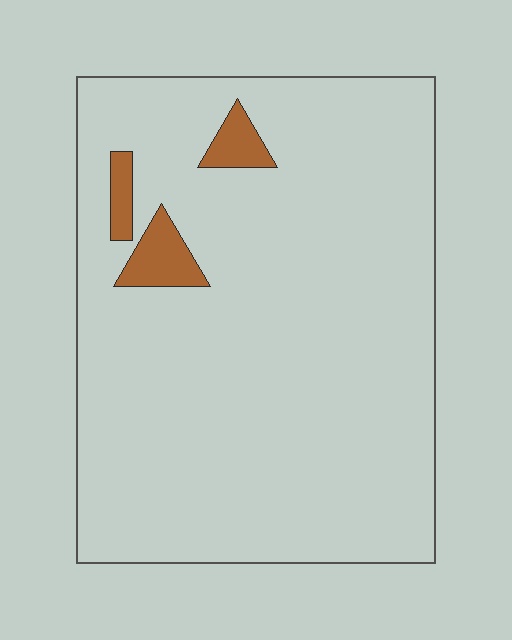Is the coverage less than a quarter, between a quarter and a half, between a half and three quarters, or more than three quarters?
Less than a quarter.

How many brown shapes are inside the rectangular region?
3.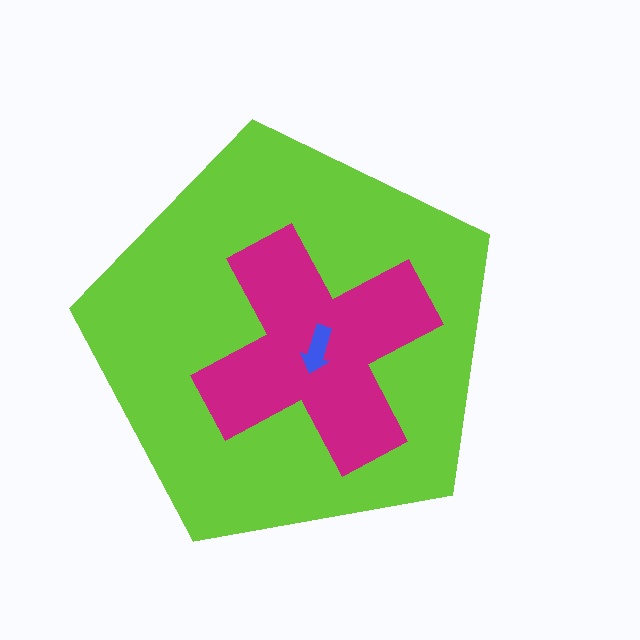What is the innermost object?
The blue arrow.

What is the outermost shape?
The lime pentagon.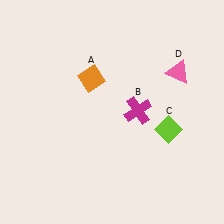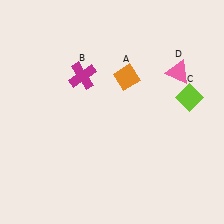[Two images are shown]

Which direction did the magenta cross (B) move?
The magenta cross (B) moved left.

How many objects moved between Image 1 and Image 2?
3 objects moved between the two images.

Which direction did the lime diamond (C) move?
The lime diamond (C) moved up.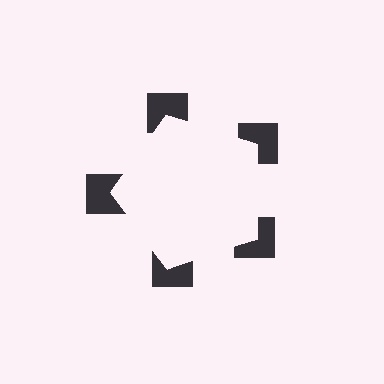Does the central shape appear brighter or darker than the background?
It typically appears slightly brighter than the background, even though no actual brightness change is drawn.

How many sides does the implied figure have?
5 sides.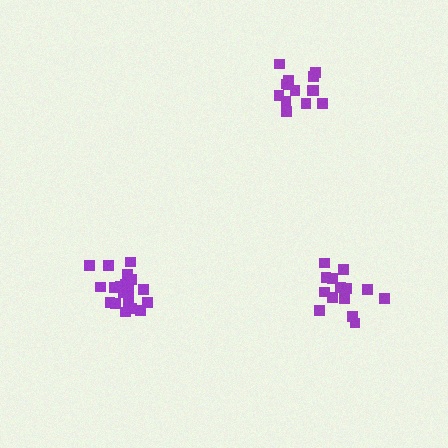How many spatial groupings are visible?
There are 3 spatial groupings.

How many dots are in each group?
Group 1: 19 dots, Group 2: 14 dots, Group 3: 14 dots (47 total).